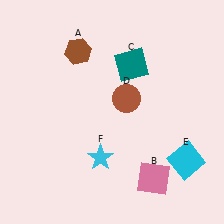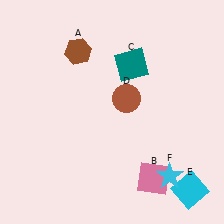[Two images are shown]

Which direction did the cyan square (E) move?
The cyan square (E) moved down.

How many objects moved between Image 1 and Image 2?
2 objects moved between the two images.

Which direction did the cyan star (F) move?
The cyan star (F) moved right.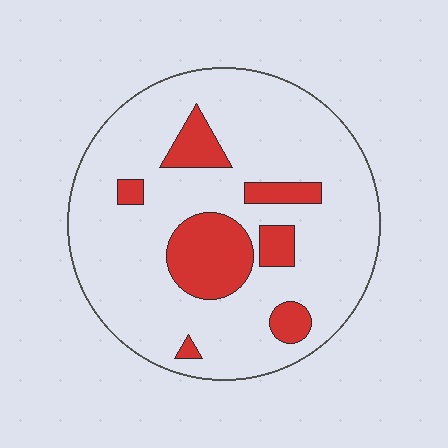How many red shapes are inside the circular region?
7.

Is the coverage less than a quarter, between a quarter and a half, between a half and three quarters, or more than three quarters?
Less than a quarter.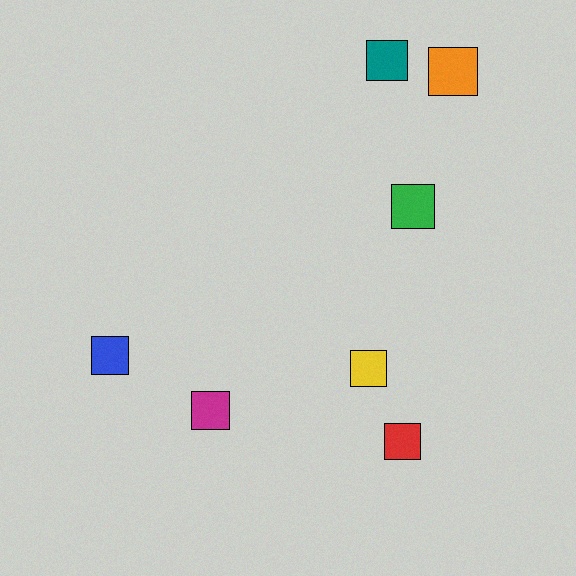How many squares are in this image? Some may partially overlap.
There are 7 squares.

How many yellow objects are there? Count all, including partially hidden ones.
There is 1 yellow object.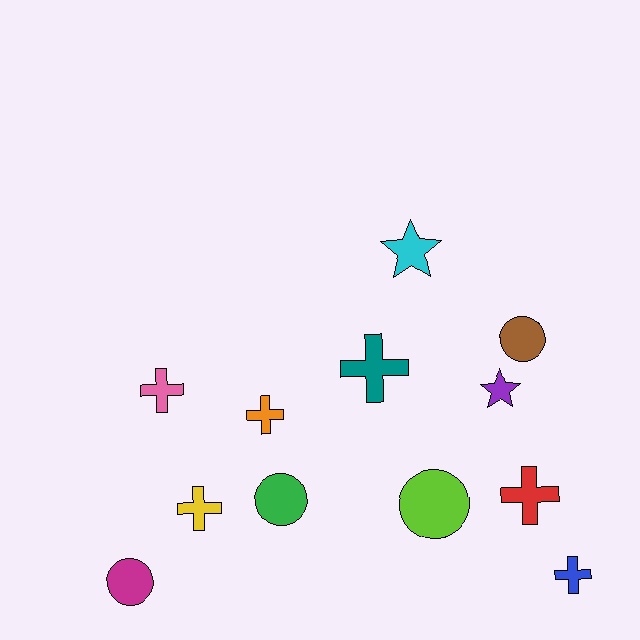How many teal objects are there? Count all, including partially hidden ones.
There is 1 teal object.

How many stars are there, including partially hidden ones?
There are 2 stars.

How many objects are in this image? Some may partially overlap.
There are 12 objects.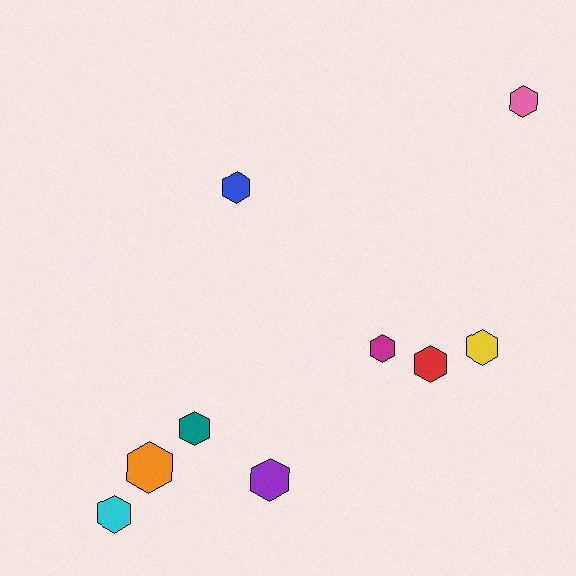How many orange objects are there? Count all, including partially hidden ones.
There is 1 orange object.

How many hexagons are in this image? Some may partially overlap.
There are 9 hexagons.